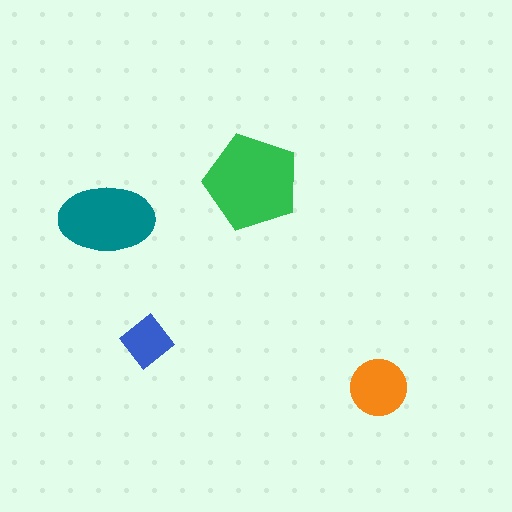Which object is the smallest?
The blue diamond.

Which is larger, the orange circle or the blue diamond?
The orange circle.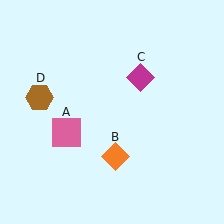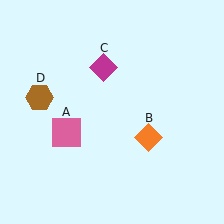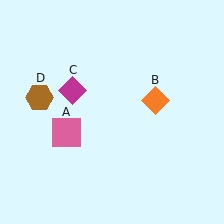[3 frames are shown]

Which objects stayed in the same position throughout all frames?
Pink square (object A) and brown hexagon (object D) remained stationary.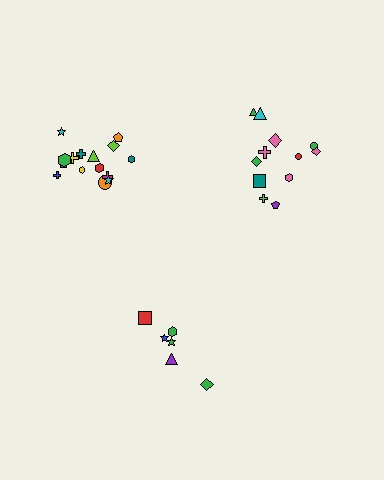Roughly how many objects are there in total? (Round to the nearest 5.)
Roughly 35 objects in total.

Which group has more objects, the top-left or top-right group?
The top-left group.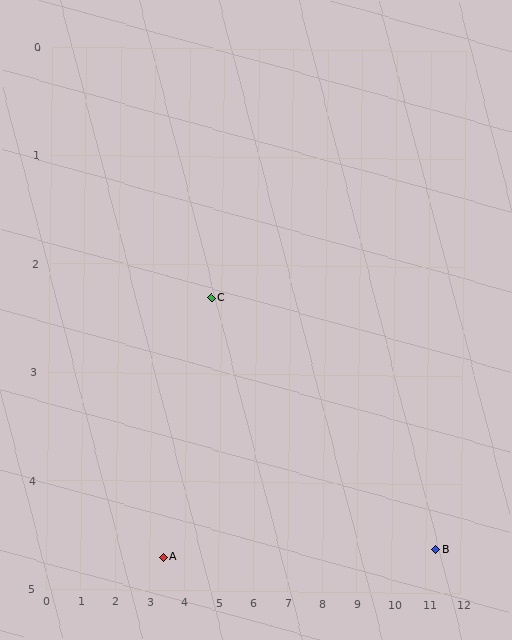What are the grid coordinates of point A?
Point A is at approximately (3.4, 4.7).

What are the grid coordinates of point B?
Point B is at approximately (11.3, 4.6).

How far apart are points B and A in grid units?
Points B and A are about 7.9 grid units apart.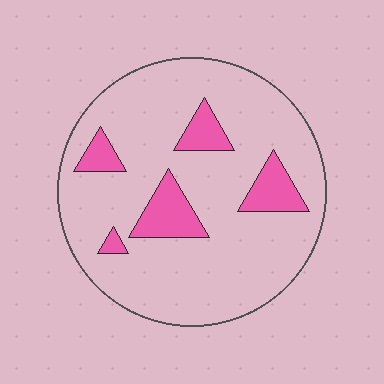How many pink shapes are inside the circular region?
5.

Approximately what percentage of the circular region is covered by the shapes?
Approximately 15%.